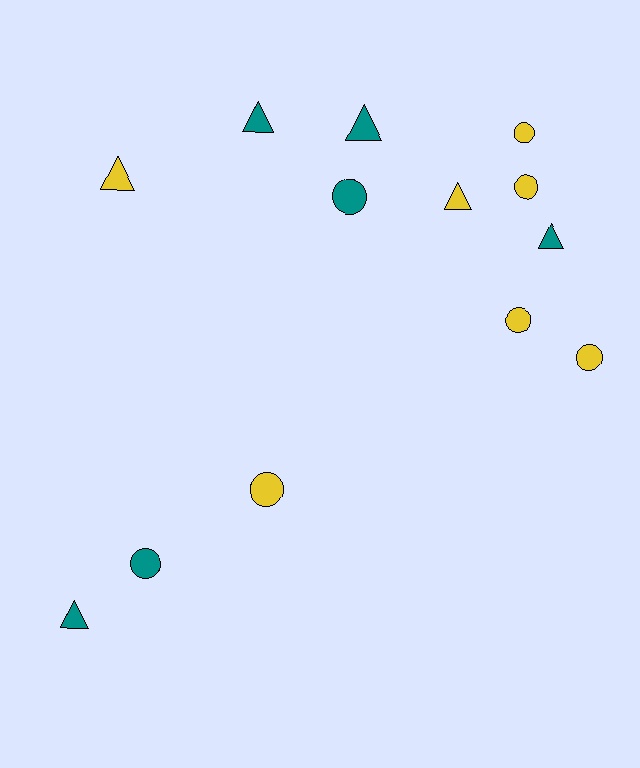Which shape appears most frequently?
Circle, with 7 objects.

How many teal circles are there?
There are 2 teal circles.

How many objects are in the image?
There are 13 objects.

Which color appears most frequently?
Yellow, with 7 objects.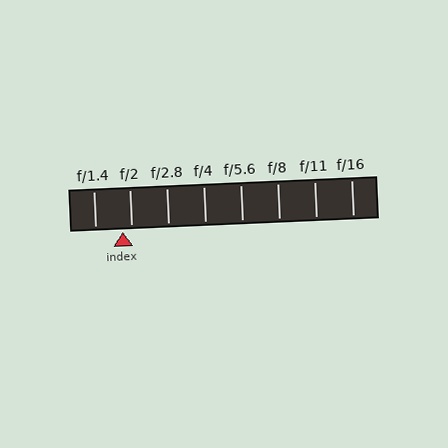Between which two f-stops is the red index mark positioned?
The index mark is between f/1.4 and f/2.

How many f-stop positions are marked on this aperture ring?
There are 8 f-stop positions marked.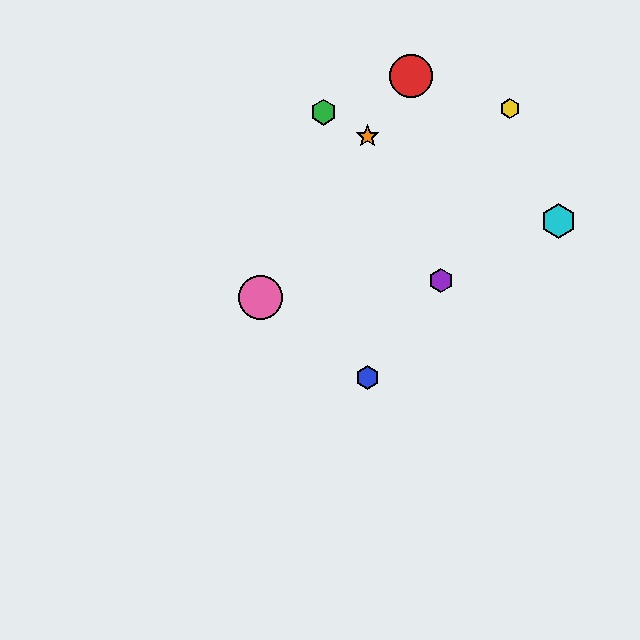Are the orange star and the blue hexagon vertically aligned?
Yes, both are at x≈367.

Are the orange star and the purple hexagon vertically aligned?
No, the orange star is at x≈367 and the purple hexagon is at x≈441.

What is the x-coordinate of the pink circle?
The pink circle is at x≈261.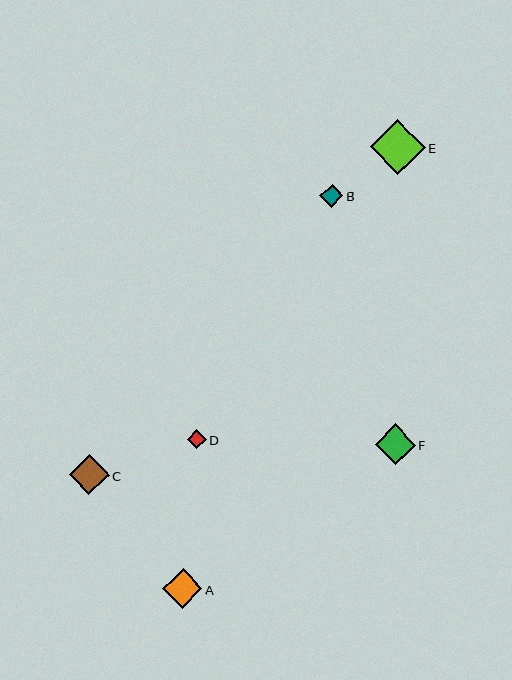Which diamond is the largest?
Diamond E is the largest with a size of approximately 55 pixels.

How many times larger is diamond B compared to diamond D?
Diamond B is approximately 1.2 times the size of diamond D.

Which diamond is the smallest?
Diamond D is the smallest with a size of approximately 19 pixels.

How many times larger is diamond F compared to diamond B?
Diamond F is approximately 1.8 times the size of diamond B.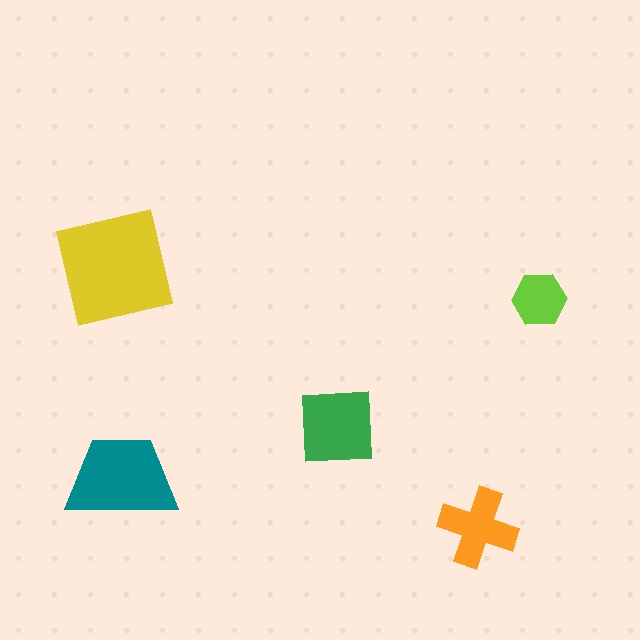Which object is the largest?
The yellow square.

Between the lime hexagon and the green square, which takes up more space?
The green square.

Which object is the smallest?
The lime hexagon.